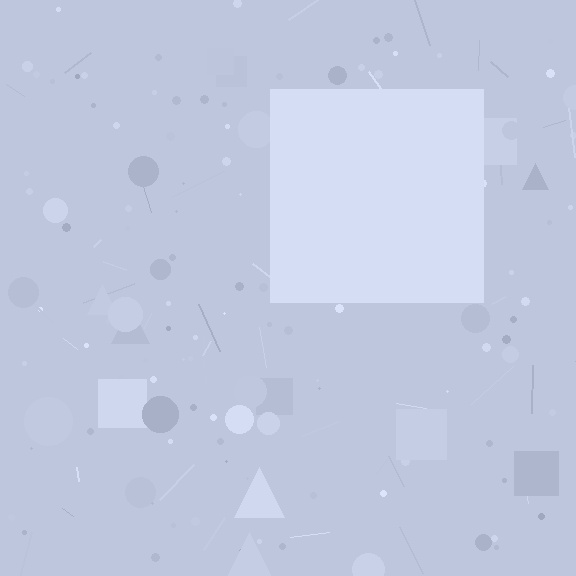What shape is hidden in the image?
A square is hidden in the image.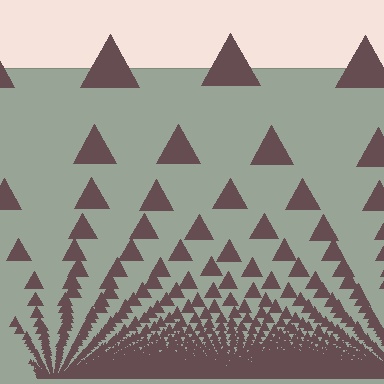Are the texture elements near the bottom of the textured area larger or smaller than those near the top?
Smaller. The gradient is inverted — elements near the bottom are smaller and denser.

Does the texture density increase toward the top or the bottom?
Density increases toward the bottom.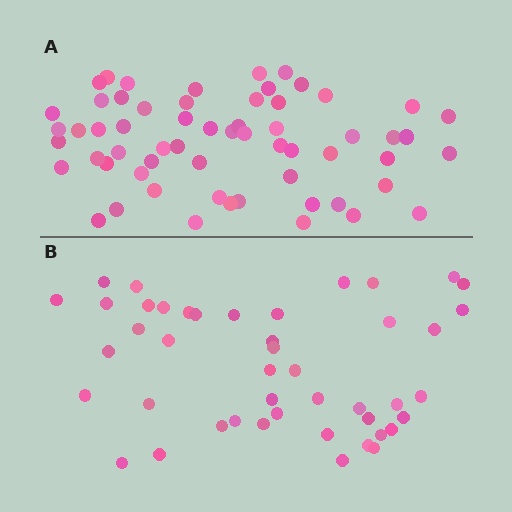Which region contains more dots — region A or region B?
Region A (the top region) has more dots.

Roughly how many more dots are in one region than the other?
Region A has approximately 15 more dots than region B.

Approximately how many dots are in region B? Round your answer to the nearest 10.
About 40 dots. (The exact count is 45, which rounds to 40.)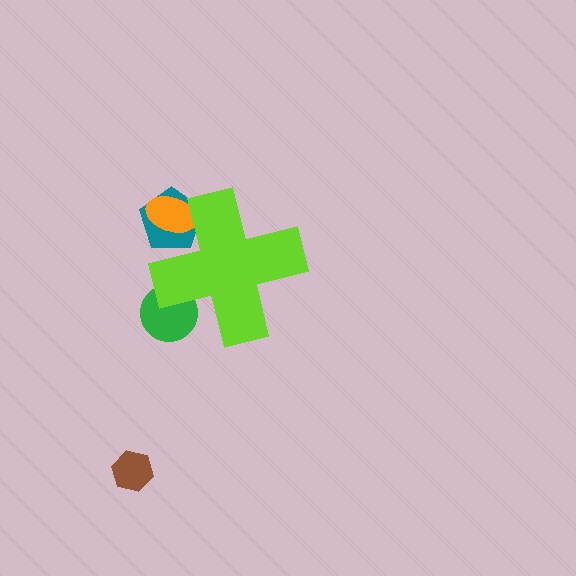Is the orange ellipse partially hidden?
Yes, the orange ellipse is partially hidden behind the lime cross.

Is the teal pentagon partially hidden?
Yes, the teal pentagon is partially hidden behind the lime cross.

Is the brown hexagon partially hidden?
No, the brown hexagon is fully visible.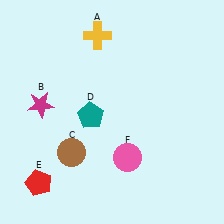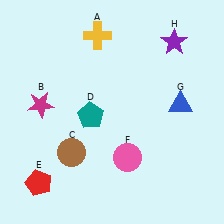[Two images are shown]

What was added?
A blue triangle (G), a purple star (H) were added in Image 2.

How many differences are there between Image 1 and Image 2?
There are 2 differences between the two images.